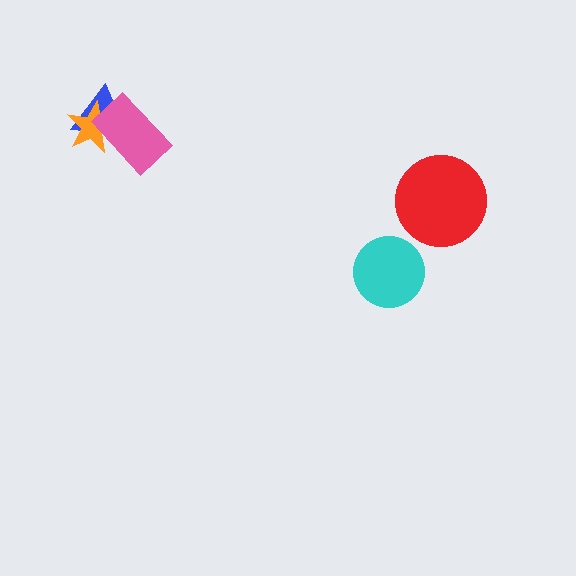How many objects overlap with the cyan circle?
0 objects overlap with the cyan circle.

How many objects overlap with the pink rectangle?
2 objects overlap with the pink rectangle.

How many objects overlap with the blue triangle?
2 objects overlap with the blue triangle.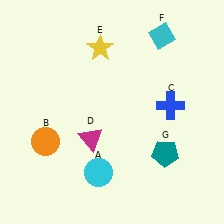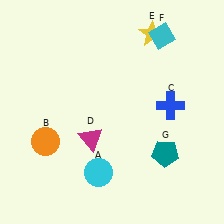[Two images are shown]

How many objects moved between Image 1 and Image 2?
1 object moved between the two images.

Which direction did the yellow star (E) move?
The yellow star (E) moved right.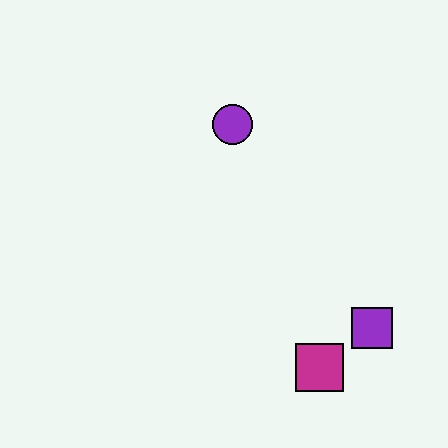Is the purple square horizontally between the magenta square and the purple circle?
No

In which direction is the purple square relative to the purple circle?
The purple square is below the purple circle.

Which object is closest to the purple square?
The magenta square is closest to the purple square.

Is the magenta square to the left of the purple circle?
No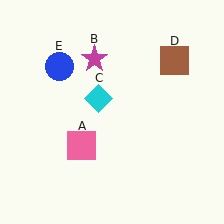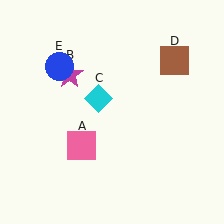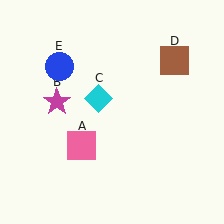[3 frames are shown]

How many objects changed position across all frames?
1 object changed position: magenta star (object B).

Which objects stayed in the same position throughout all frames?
Pink square (object A) and cyan diamond (object C) and brown square (object D) and blue circle (object E) remained stationary.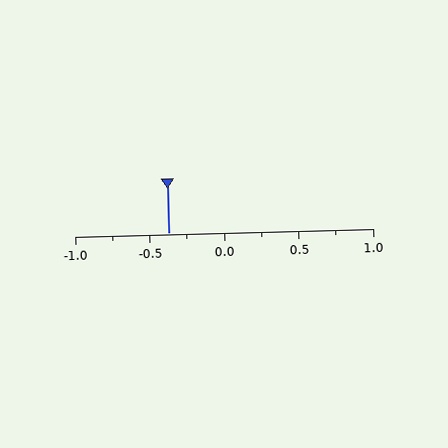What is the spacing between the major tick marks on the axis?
The major ticks are spaced 0.5 apart.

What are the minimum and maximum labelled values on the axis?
The axis runs from -1.0 to 1.0.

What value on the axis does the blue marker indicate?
The marker indicates approximately -0.38.